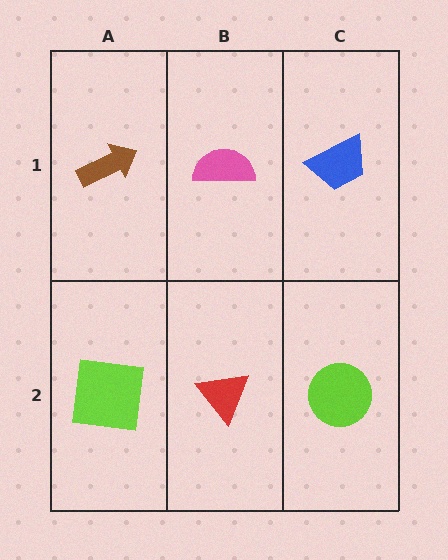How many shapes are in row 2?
3 shapes.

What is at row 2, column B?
A red triangle.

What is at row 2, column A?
A lime square.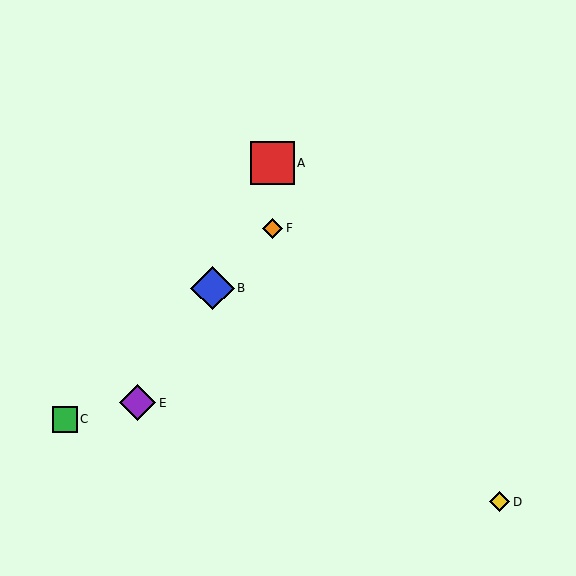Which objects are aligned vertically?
Objects A, F are aligned vertically.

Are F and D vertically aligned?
No, F is at x≈273 and D is at x≈500.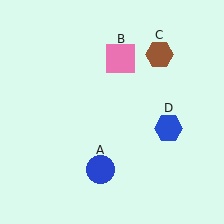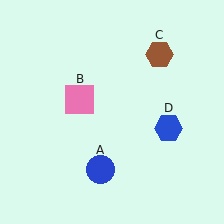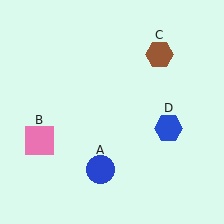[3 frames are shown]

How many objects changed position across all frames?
1 object changed position: pink square (object B).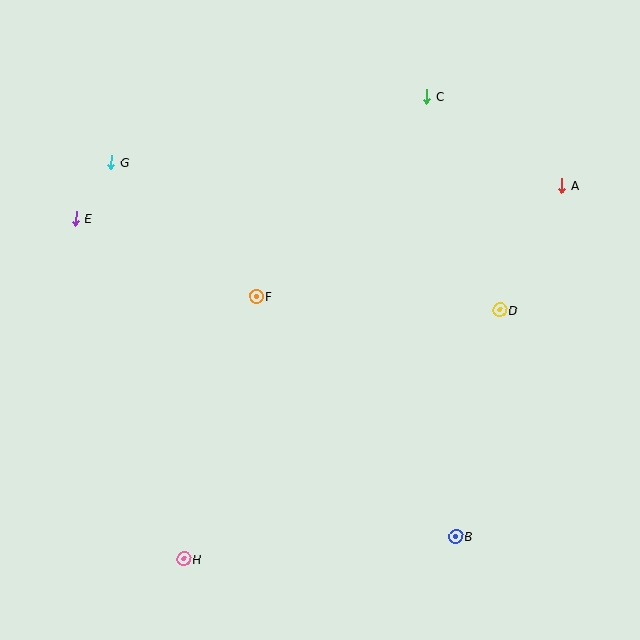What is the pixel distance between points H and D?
The distance between H and D is 402 pixels.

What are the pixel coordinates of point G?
Point G is at (111, 162).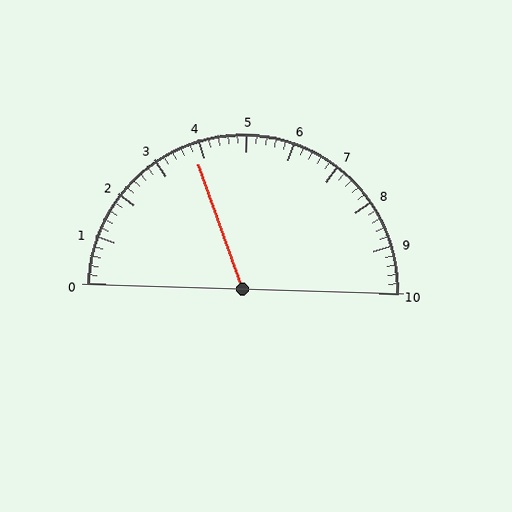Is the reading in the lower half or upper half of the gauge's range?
The reading is in the lower half of the range (0 to 10).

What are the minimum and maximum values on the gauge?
The gauge ranges from 0 to 10.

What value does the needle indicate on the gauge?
The needle indicates approximately 3.8.